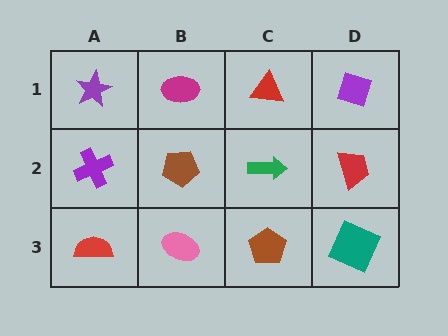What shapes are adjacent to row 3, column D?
A red trapezoid (row 2, column D), a brown pentagon (row 3, column C).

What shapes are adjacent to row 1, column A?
A purple cross (row 2, column A), a magenta ellipse (row 1, column B).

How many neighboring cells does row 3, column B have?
3.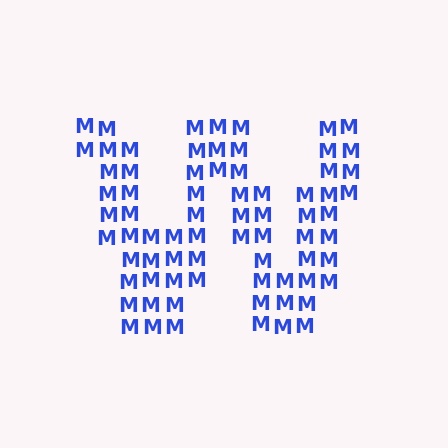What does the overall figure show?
The overall figure shows the letter W.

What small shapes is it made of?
It is made of small letter M's.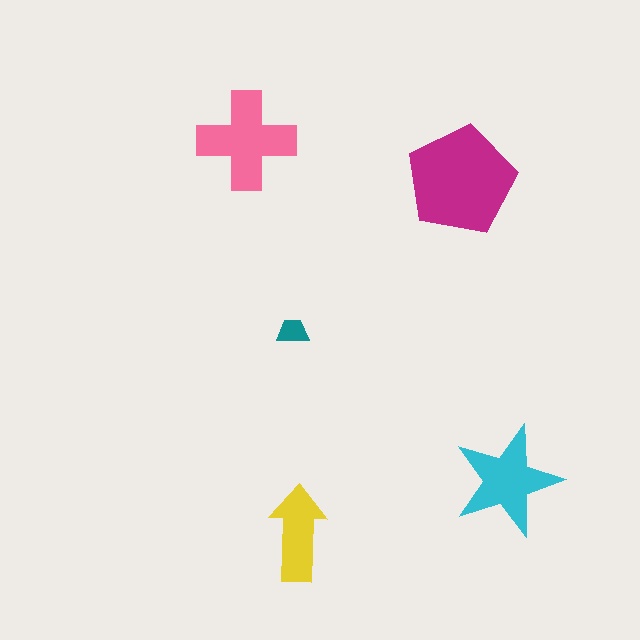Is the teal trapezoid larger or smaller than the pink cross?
Smaller.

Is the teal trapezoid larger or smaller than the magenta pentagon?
Smaller.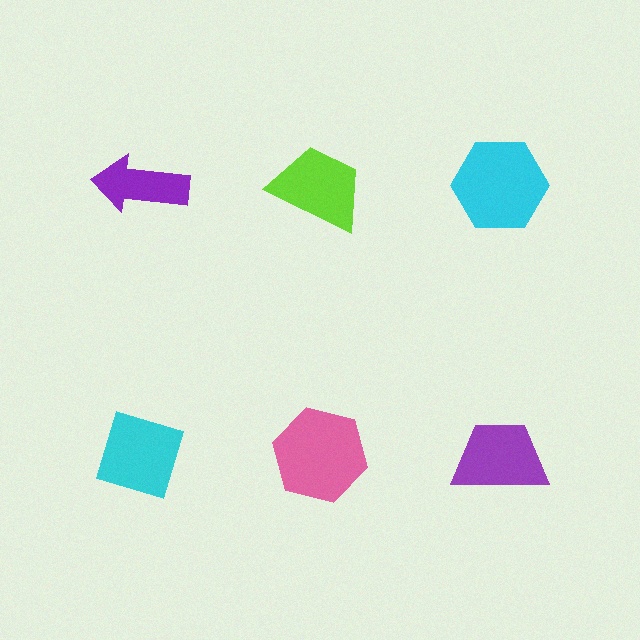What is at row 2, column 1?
A cyan diamond.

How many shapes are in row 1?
3 shapes.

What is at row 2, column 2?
A pink hexagon.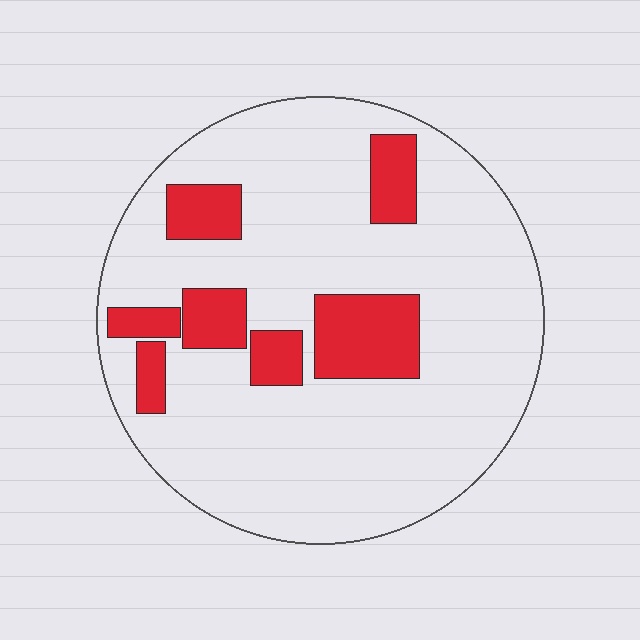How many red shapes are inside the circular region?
7.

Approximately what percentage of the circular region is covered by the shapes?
Approximately 20%.